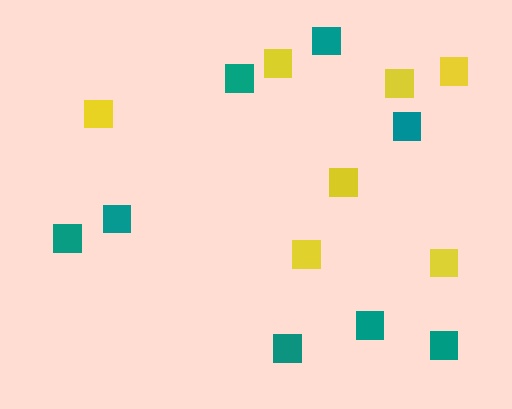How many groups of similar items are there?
There are 2 groups: one group of teal squares (8) and one group of yellow squares (7).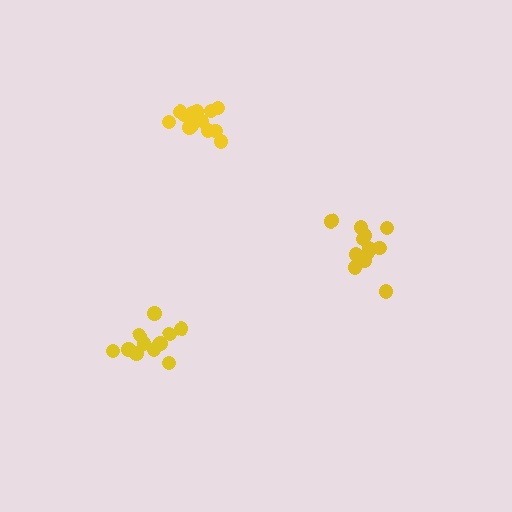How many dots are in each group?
Group 1: 12 dots, Group 2: 12 dots, Group 3: 13 dots (37 total).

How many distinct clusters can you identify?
There are 3 distinct clusters.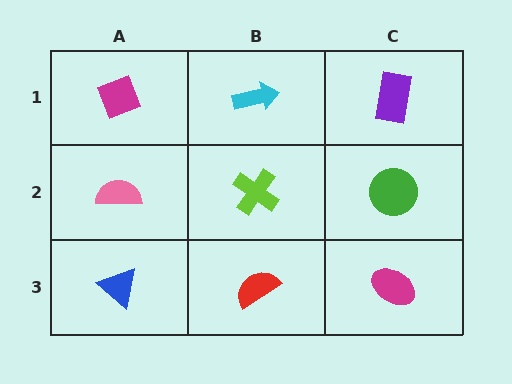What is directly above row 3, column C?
A green circle.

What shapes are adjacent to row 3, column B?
A lime cross (row 2, column B), a blue triangle (row 3, column A), a magenta ellipse (row 3, column C).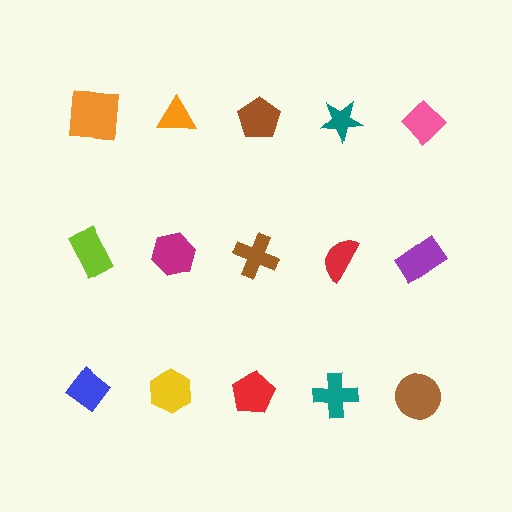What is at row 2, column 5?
A purple rectangle.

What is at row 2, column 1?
A lime rectangle.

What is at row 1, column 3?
A brown pentagon.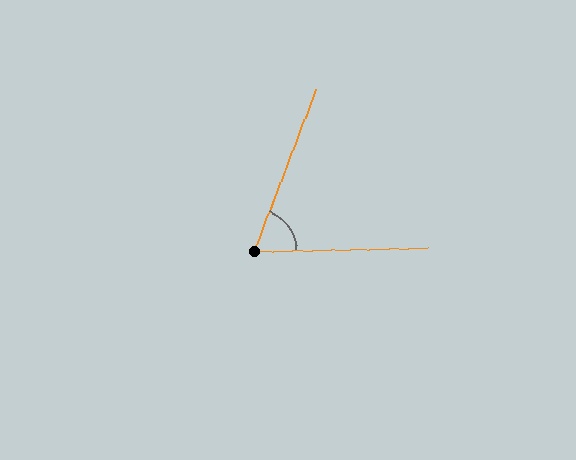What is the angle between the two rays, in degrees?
Approximately 68 degrees.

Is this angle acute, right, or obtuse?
It is acute.